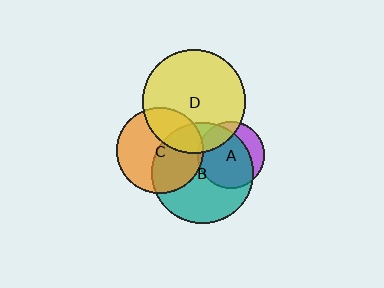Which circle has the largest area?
Circle D (yellow).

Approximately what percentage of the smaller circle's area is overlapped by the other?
Approximately 75%.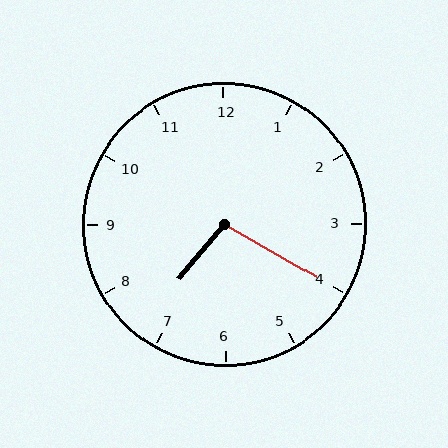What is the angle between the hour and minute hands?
Approximately 100 degrees.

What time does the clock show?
7:20.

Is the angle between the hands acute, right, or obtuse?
It is obtuse.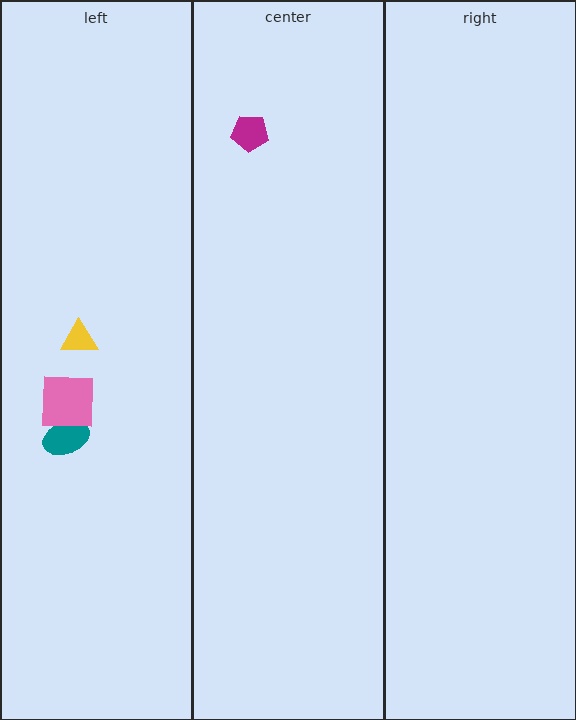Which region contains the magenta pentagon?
The center region.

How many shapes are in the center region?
1.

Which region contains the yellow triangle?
The left region.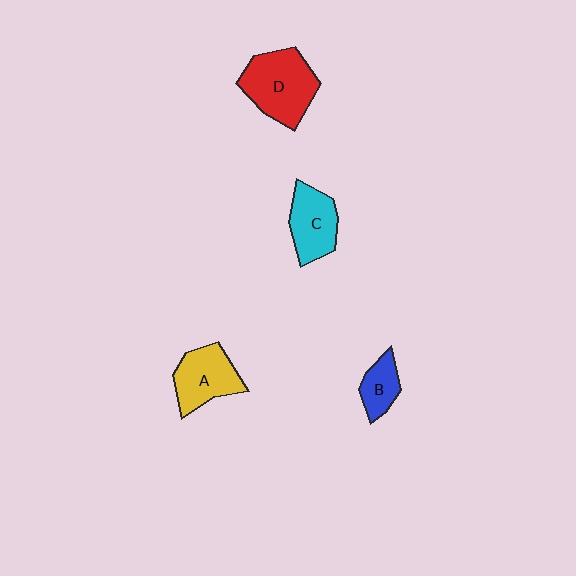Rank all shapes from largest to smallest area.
From largest to smallest: D (red), A (yellow), C (cyan), B (blue).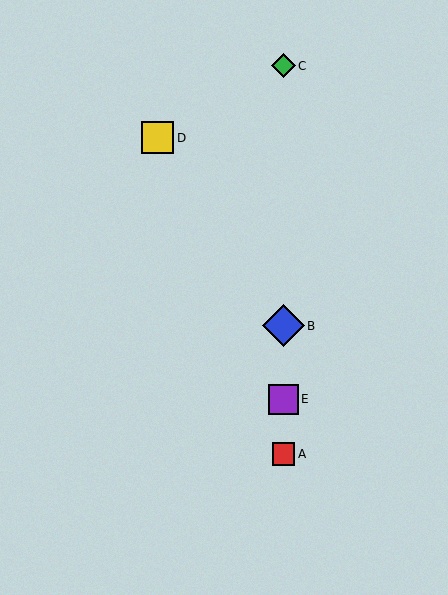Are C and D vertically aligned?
No, C is at x≈283 and D is at x≈158.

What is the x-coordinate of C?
Object C is at x≈283.